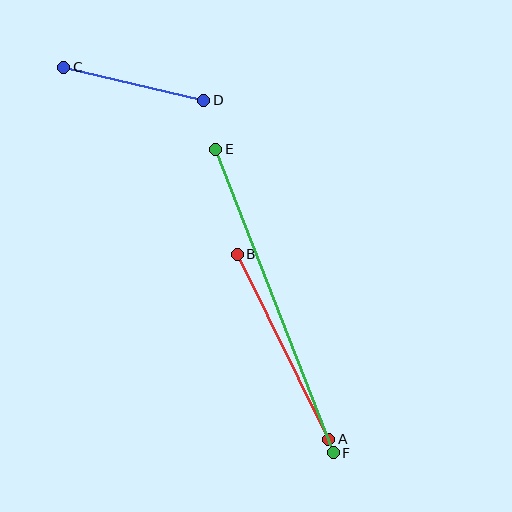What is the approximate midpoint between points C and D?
The midpoint is at approximately (134, 84) pixels.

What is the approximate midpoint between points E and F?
The midpoint is at approximately (275, 301) pixels.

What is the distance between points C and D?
The distance is approximately 144 pixels.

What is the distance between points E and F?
The distance is approximately 326 pixels.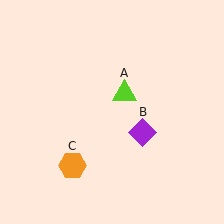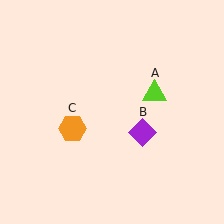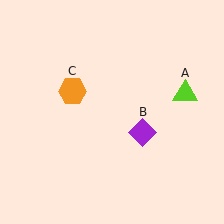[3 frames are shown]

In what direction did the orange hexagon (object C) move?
The orange hexagon (object C) moved up.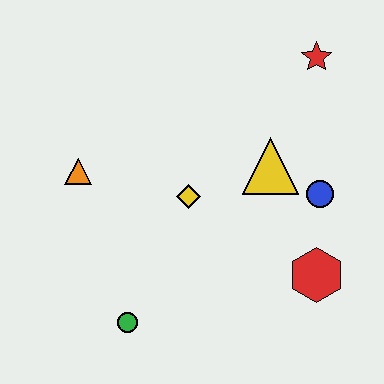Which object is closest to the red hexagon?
The blue circle is closest to the red hexagon.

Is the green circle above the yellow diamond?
No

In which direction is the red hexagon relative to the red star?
The red hexagon is below the red star.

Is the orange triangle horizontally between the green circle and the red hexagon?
No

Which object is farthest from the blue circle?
The orange triangle is farthest from the blue circle.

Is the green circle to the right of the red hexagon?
No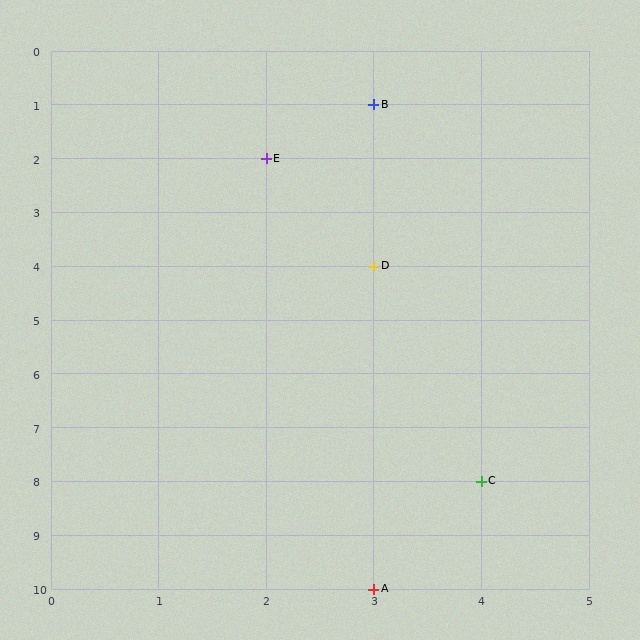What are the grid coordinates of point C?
Point C is at grid coordinates (4, 8).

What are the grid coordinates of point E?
Point E is at grid coordinates (2, 2).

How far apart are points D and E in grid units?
Points D and E are 1 column and 2 rows apart (about 2.2 grid units diagonally).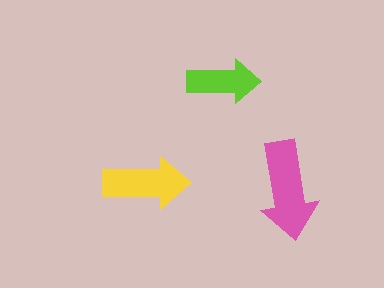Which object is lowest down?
The pink arrow is bottommost.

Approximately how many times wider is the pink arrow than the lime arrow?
About 1.5 times wider.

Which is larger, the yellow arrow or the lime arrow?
The yellow one.